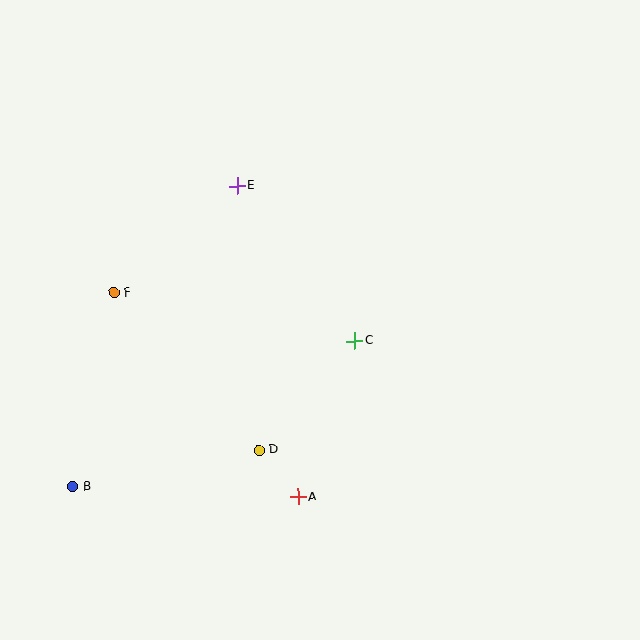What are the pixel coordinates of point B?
Point B is at (73, 487).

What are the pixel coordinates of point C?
Point C is at (355, 341).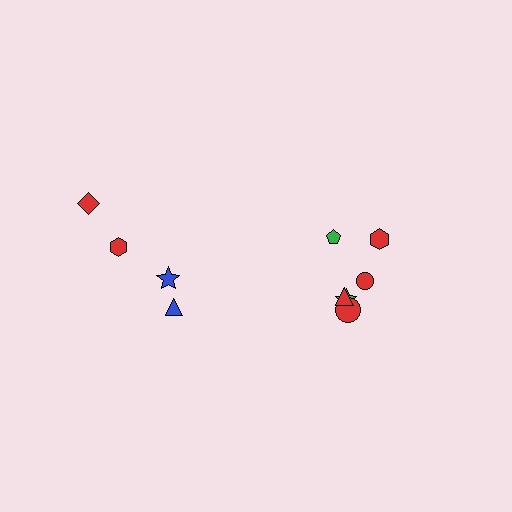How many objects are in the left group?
There are 4 objects.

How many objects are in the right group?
There are 6 objects.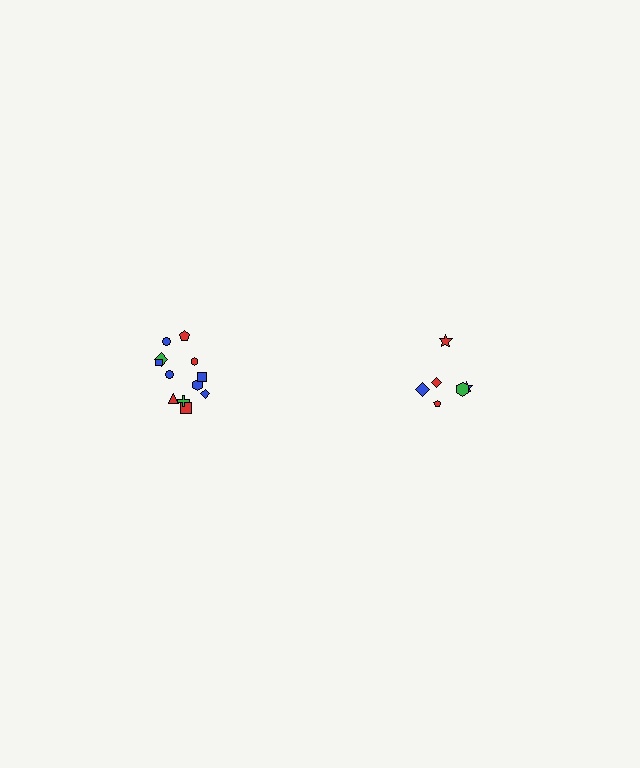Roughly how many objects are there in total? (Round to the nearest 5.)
Roughly 20 objects in total.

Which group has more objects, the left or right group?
The left group.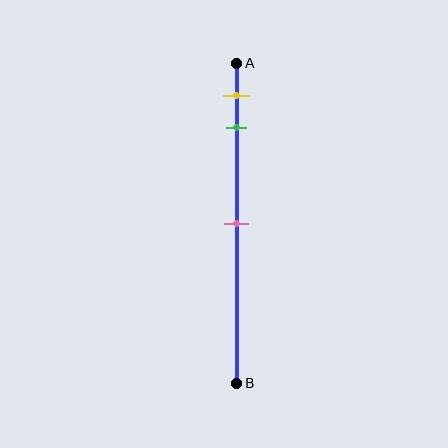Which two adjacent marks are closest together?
The yellow and green marks are the closest adjacent pair.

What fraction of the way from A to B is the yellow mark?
The yellow mark is approximately 10% (0.1) of the way from A to B.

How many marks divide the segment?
There are 3 marks dividing the segment.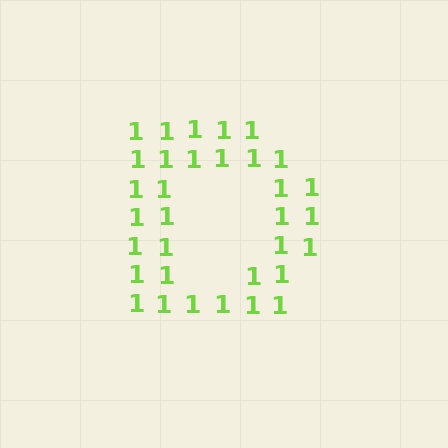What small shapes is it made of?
It is made of small digit 1's.